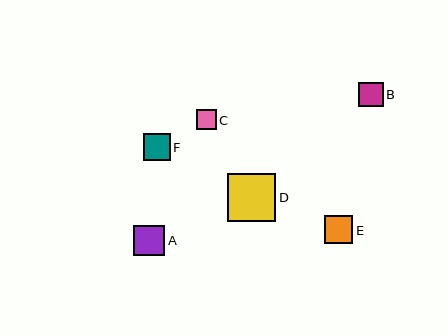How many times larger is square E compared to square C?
Square E is approximately 1.5 times the size of square C.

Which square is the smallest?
Square C is the smallest with a size of approximately 19 pixels.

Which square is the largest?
Square D is the largest with a size of approximately 48 pixels.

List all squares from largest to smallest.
From largest to smallest: D, A, E, F, B, C.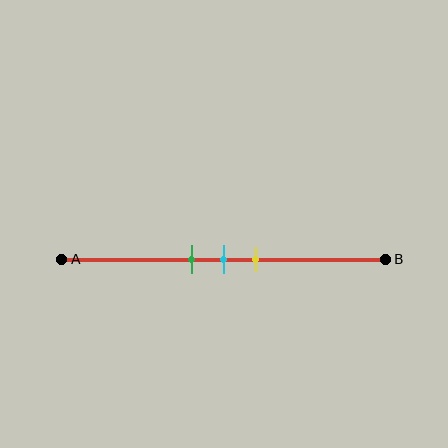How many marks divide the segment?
There are 3 marks dividing the segment.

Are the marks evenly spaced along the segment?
Yes, the marks are approximately evenly spaced.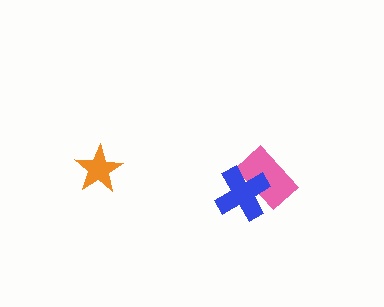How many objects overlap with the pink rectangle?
1 object overlaps with the pink rectangle.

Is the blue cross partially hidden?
No, no other shape covers it.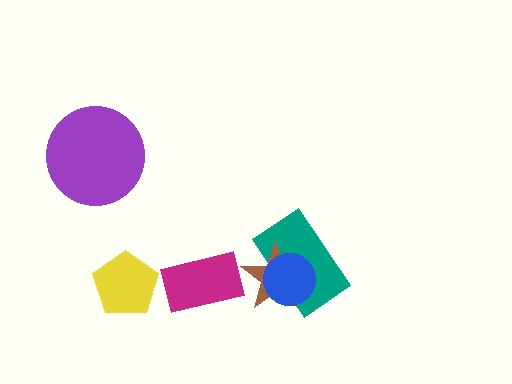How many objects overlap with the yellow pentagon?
0 objects overlap with the yellow pentagon.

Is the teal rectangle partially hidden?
Yes, it is partially covered by another shape.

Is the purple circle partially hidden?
No, no other shape covers it.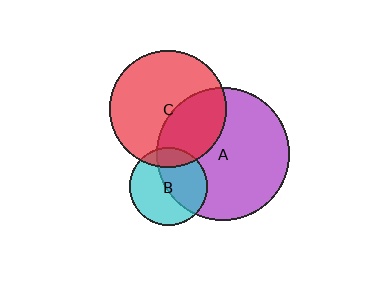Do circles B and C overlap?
Yes.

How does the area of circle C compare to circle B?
Approximately 2.2 times.